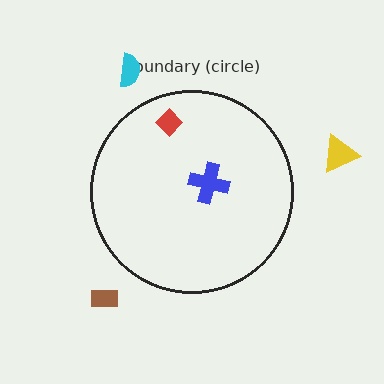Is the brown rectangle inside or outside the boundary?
Outside.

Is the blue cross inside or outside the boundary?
Inside.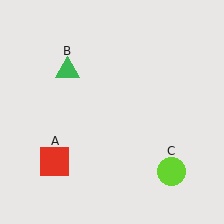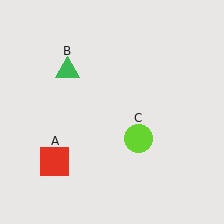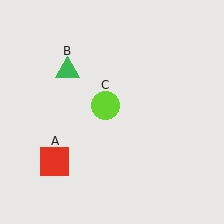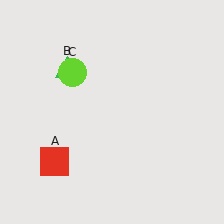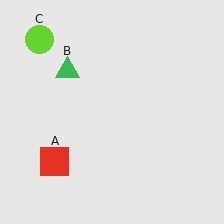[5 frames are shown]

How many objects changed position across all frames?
1 object changed position: lime circle (object C).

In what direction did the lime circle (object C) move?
The lime circle (object C) moved up and to the left.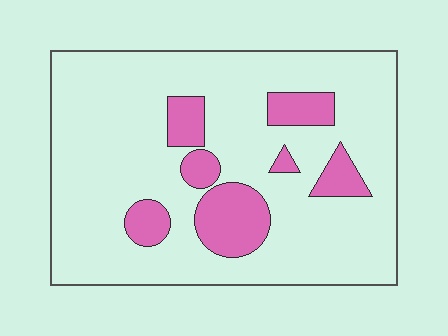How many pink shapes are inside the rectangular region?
7.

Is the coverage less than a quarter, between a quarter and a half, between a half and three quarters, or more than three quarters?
Less than a quarter.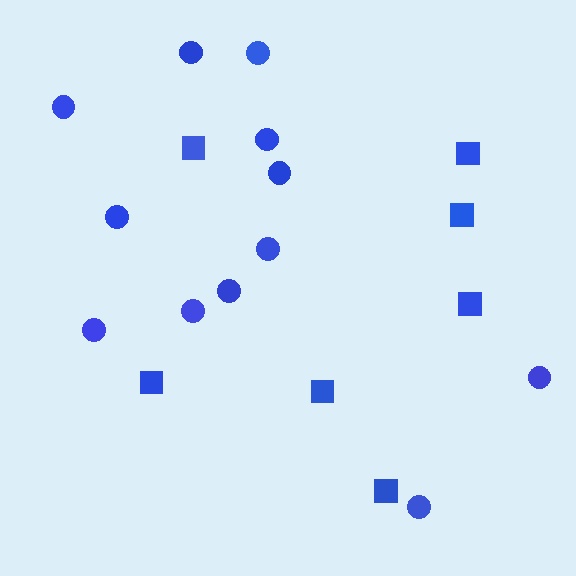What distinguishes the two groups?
There are 2 groups: one group of circles (12) and one group of squares (7).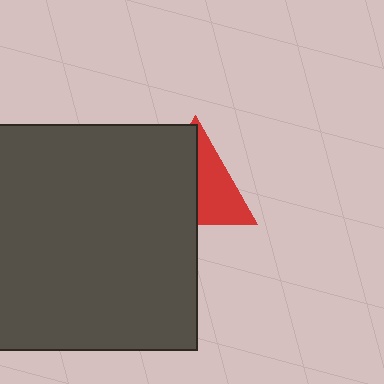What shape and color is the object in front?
The object in front is a dark gray square.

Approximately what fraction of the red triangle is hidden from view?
Roughly 53% of the red triangle is hidden behind the dark gray square.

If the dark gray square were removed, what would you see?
You would see the complete red triangle.